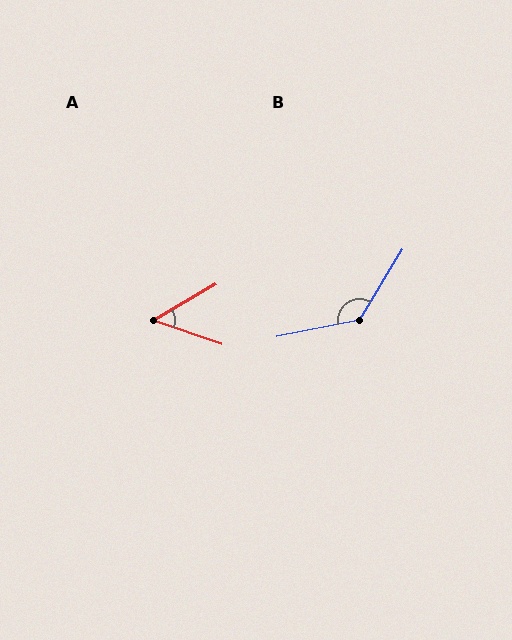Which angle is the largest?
B, at approximately 133 degrees.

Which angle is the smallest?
A, at approximately 49 degrees.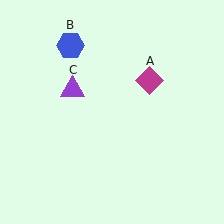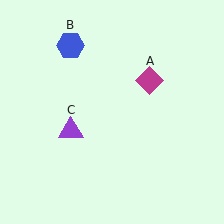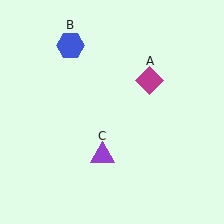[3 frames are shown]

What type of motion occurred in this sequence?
The purple triangle (object C) rotated counterclockwise around the center of the scene.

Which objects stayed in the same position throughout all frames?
Magenta diamond (object A) and blue hexagon (object B) remained stationary.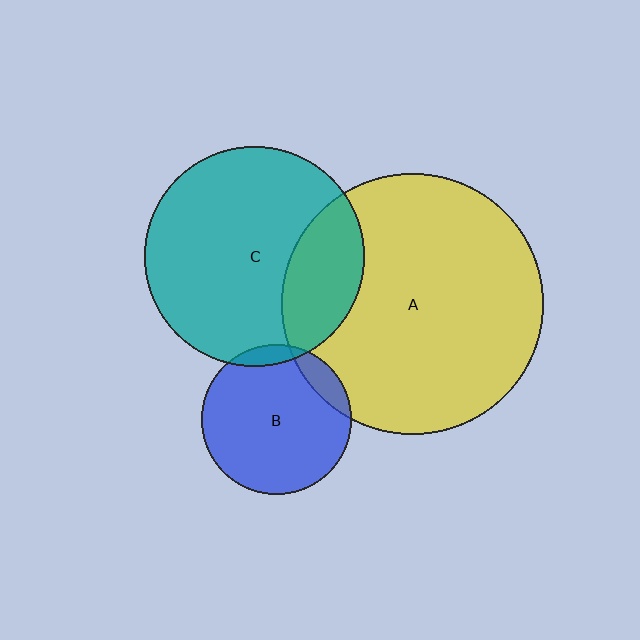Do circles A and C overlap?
Yes.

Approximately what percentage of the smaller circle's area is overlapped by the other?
Approximately 25%.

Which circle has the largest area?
Circle A (yellow).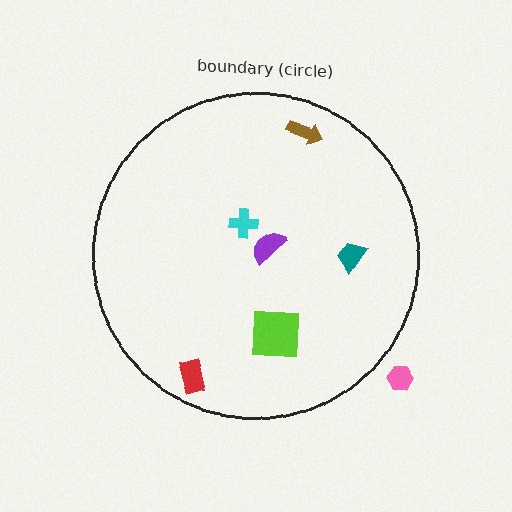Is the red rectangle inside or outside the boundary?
Inside.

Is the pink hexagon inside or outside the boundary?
Outside.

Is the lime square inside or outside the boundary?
Inside.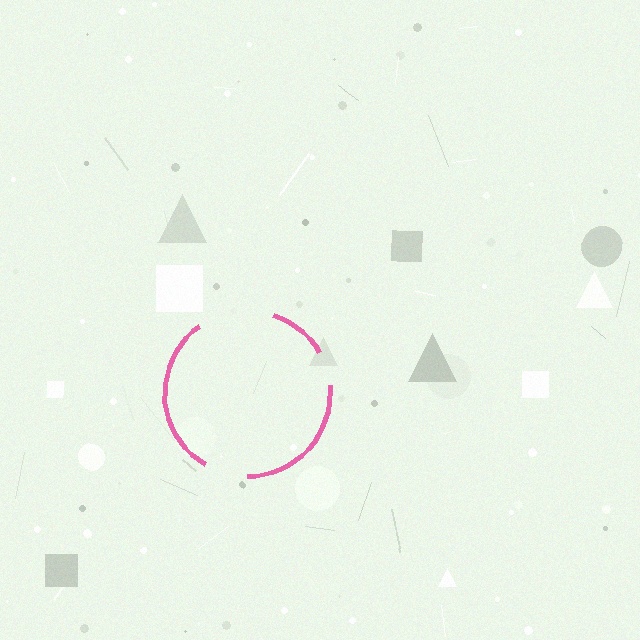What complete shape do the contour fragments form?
The contour fragments form a circle.